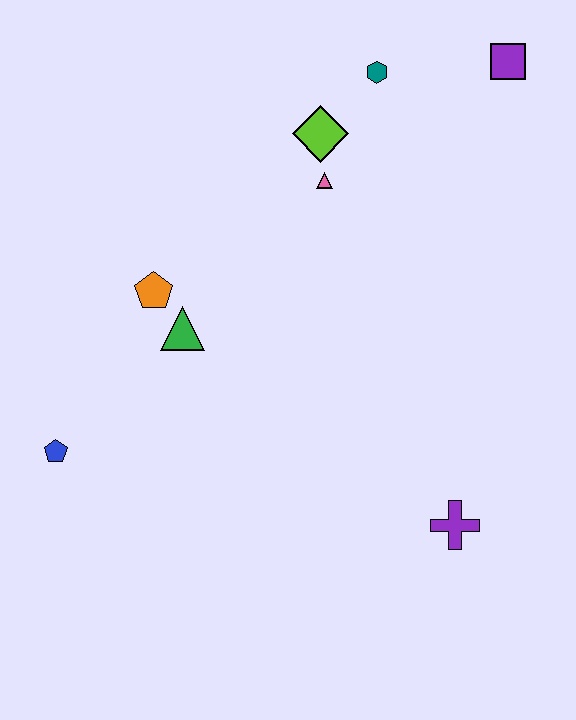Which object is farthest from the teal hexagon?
The blue pentagon is farthest from the teal hexagon.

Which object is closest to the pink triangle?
The lime diamond is closest to the pink triangle.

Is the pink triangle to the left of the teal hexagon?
Yes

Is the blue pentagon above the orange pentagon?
No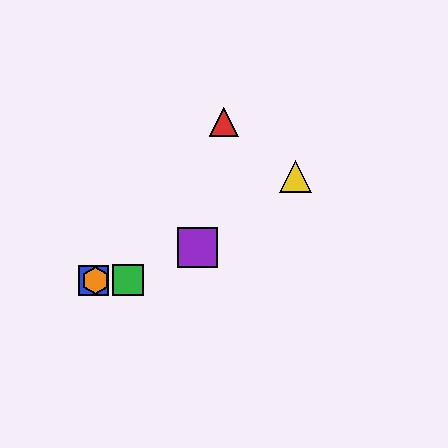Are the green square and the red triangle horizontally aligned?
No, the green square is at y≈280 and the red triangle is at y≈122.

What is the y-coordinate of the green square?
The green square is at y≈280.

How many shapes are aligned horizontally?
3 shapes (the blue square, the green square, the orange hexagon) are aligned horizontally.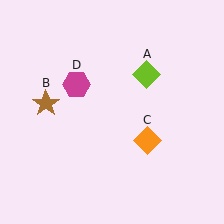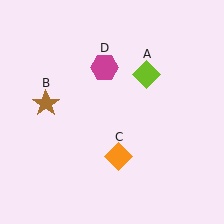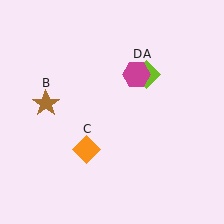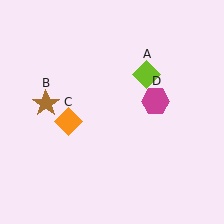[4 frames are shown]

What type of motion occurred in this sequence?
The orange diamond (object C), magenta hexagon (object D) rotated clockwise around the center of the scene.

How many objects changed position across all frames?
2 objects changed position: orange diamond (object C), magenta hexagon (object D).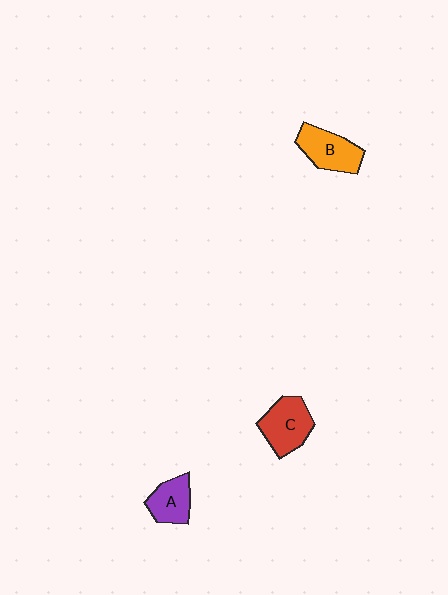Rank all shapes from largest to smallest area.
From largest to smallest: C (red), B (orange), A (purple).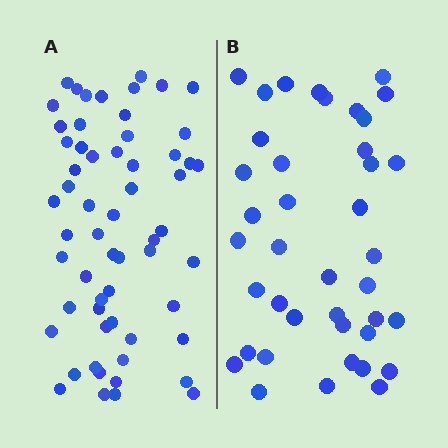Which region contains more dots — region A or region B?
Region A (the left region) has more dots.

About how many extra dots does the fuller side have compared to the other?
Region A has approximately 20 more dots than region B.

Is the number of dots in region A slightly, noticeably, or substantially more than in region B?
Region A has substantially more. The ratio is roughly 1.5 to 1.